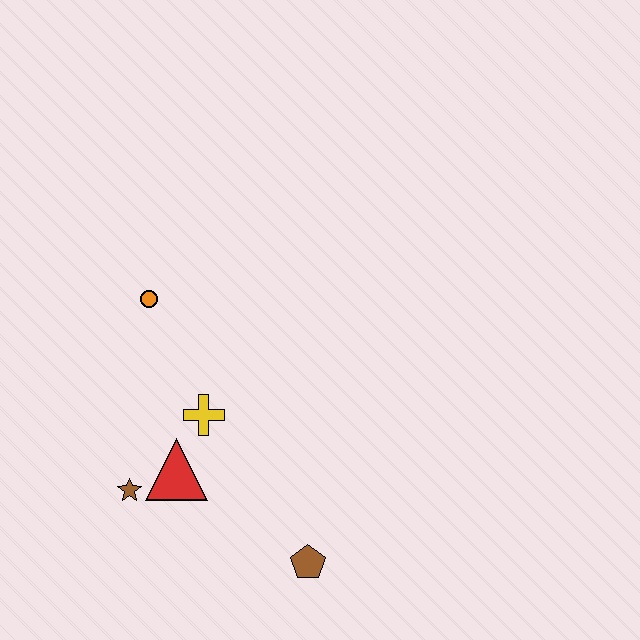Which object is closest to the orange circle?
The yellow cross is closest to the orange circle.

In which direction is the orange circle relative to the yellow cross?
The orange circle is above the yellow cross.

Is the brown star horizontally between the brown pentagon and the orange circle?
No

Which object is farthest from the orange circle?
The brown pentagon is farthest from the orange circle.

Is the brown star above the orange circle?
No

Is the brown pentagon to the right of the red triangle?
Yes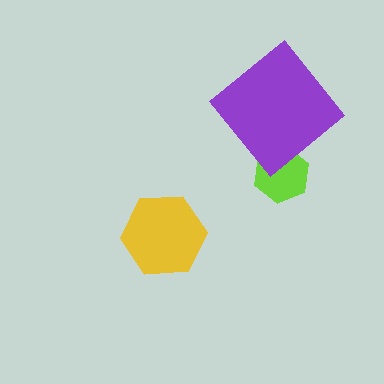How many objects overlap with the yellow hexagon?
0 objects overlap with the yellow hexagon.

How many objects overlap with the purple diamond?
1 object overlaps with the purple diamond.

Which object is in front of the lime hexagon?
The purple diamond is in front of the lime hexagon.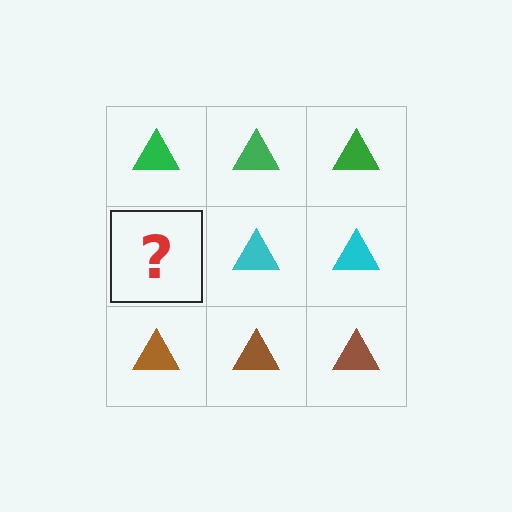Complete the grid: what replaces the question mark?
The question mark should be replaced with a cyan triangle.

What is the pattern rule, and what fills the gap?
The rule is that each row has a consistent color. The gap should be filled with a cyan triangle.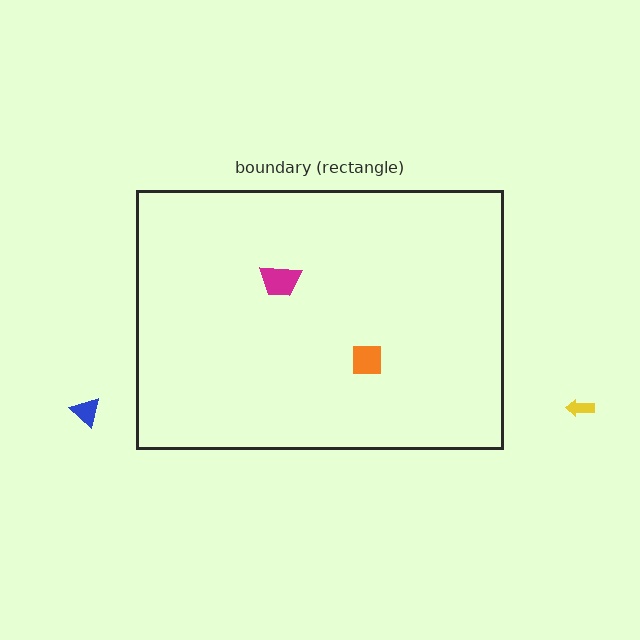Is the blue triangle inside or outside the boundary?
Outside.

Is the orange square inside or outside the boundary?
Inside.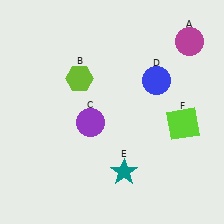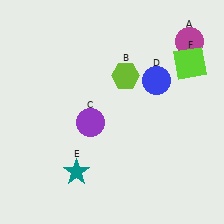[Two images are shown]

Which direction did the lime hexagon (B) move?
The lime hexagon (B) moved right.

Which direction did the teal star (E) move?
The teal star (E) moved left.